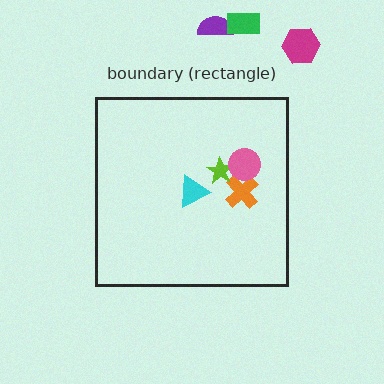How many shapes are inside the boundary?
4 inside, 3 outside.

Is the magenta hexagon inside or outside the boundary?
Outside.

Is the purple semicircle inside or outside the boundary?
Outside.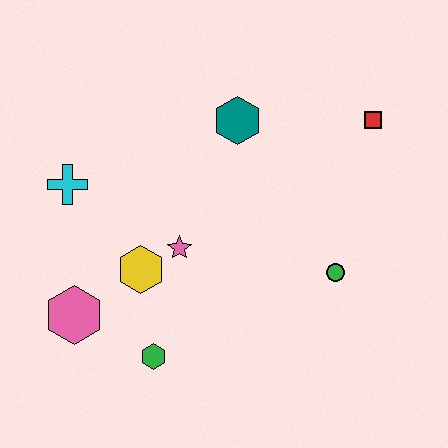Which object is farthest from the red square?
The pink hexagon is farthest from the red square.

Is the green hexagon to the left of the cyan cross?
No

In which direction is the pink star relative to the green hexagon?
The pink star is above the green hexagon.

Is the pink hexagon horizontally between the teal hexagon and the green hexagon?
No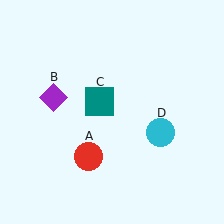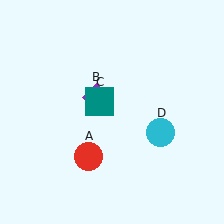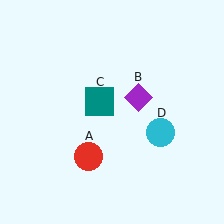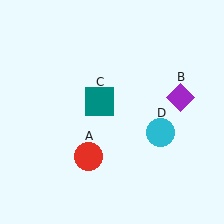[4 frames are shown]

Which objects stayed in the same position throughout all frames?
Red circle (object A) and teal square (object C) and cyan circle (object D) remained stationary.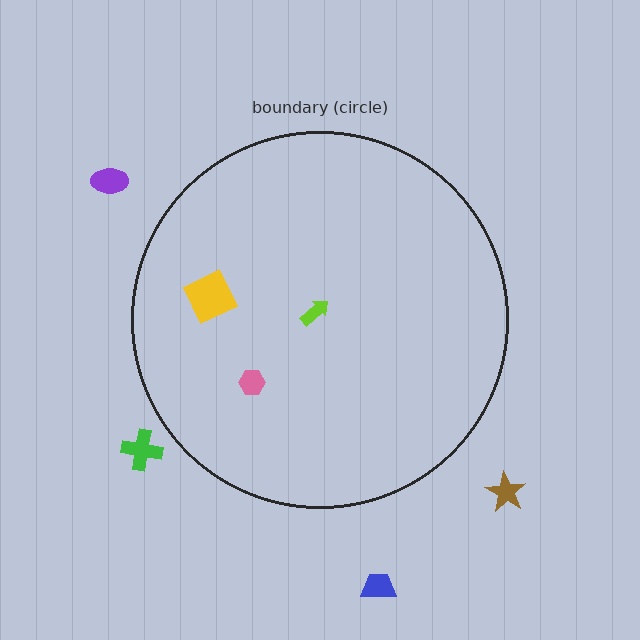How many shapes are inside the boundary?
3 inside, 4 outside.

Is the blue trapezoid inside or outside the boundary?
Outside.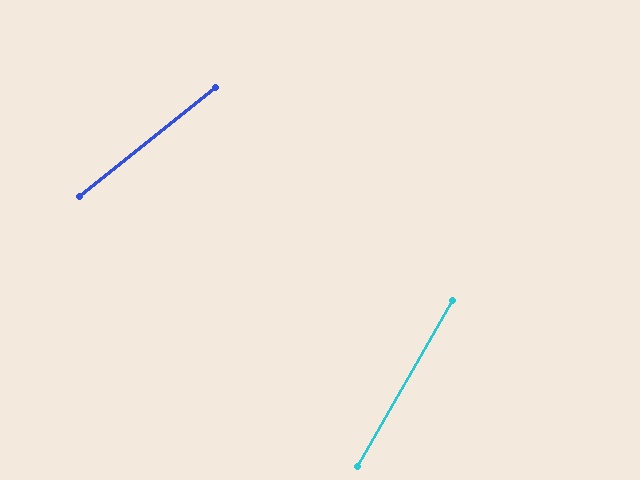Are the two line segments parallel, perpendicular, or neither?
Neither parallel nor perpendicular — they differ by about 21°.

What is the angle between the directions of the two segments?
Approximately 21 degrees.